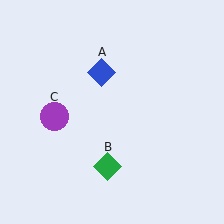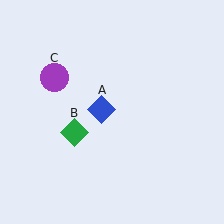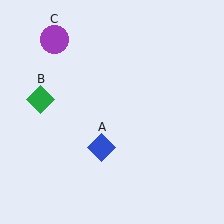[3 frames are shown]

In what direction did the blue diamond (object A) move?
The blue diamond (object A) moved down.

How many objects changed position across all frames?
3 objects changed position: blue diamond (object A), green diamond (object B), purple circle (object C).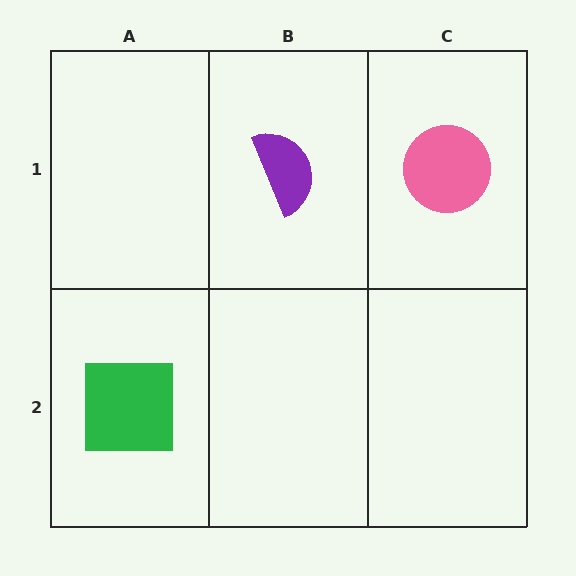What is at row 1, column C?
A pink circle.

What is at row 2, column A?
A green square.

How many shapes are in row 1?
2 shapes.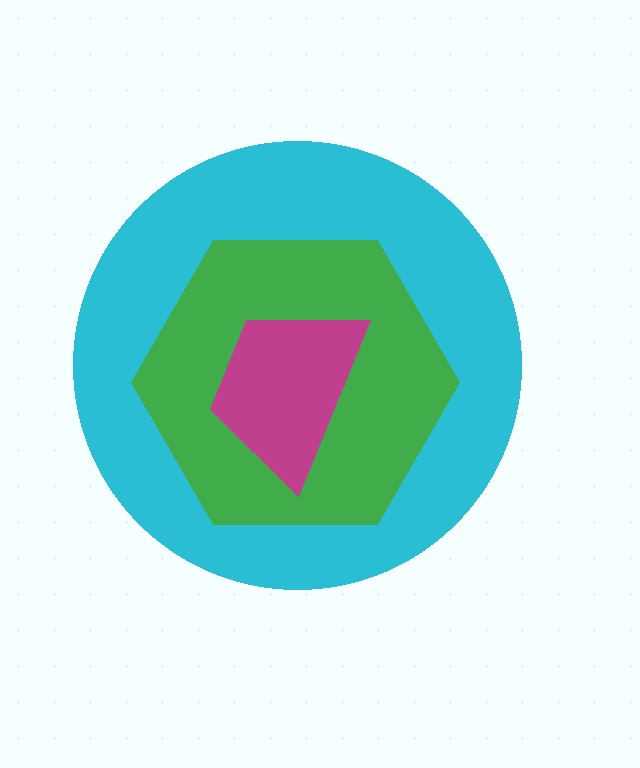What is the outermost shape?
The cyan circle.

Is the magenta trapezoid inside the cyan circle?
Yes.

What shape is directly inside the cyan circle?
The green hexagon.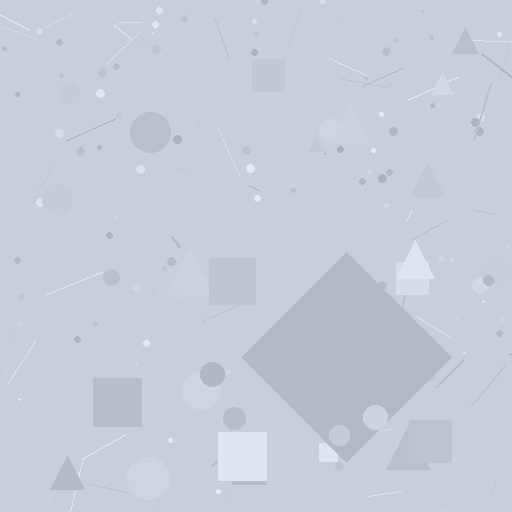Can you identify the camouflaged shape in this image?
The camouflaged shape is a diamond.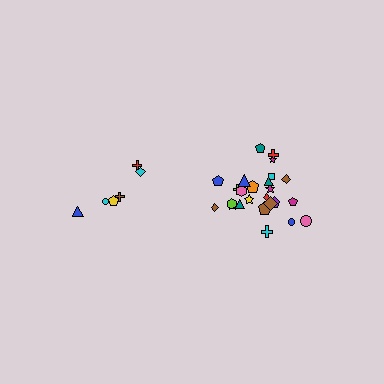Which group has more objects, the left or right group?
The right group.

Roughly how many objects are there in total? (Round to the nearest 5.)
Roughly 30 objects in total.